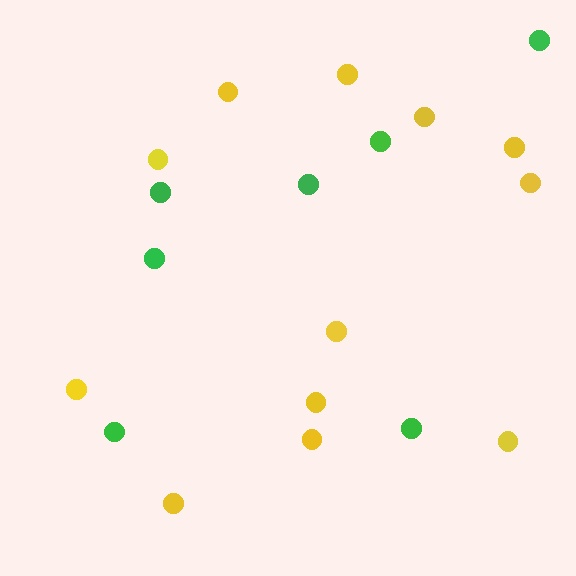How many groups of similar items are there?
There are 2 groups: one group of green circles (7) and one group of yellow circles (12).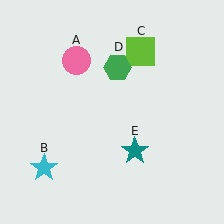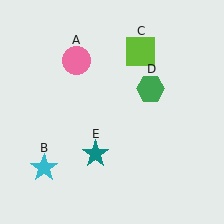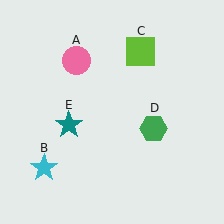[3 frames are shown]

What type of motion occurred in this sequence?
The green hexagon (object D), teal star (object E) rotated clockwise around the center of the scene.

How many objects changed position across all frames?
2 objects changed position: green hexagon (object D), teal star (object E).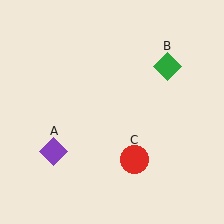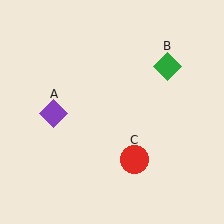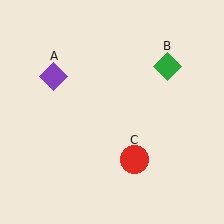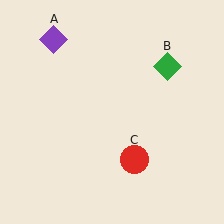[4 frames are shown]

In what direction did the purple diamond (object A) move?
The purple diamond (object A) moved up.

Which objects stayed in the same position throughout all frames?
Green diamond (object B) and red circle (object C) remained stationary.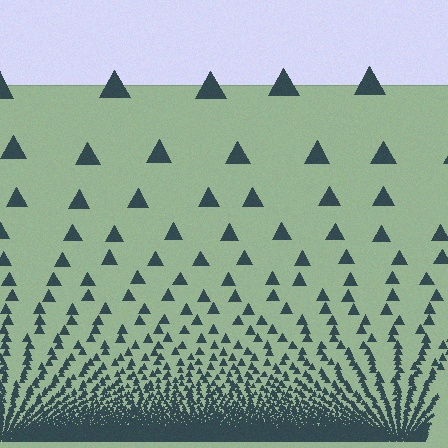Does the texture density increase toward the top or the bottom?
Density increases toward the bottom.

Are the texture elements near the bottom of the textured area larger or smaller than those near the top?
Smaller. The gradient is inverted — elements near the bottom are smaller and denser.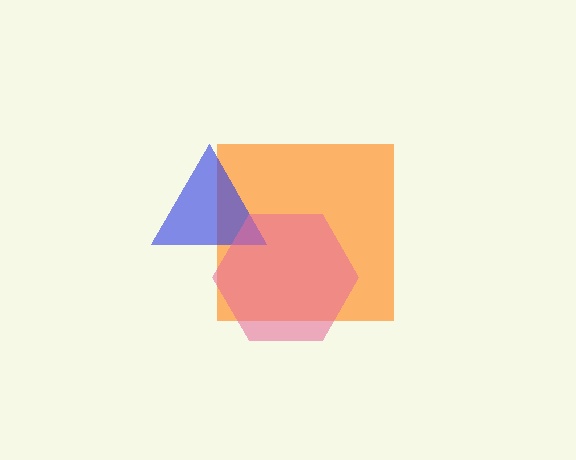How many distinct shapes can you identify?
There are 3 distinct shapes: an orange square, a blue triangle, a pink hexagon.